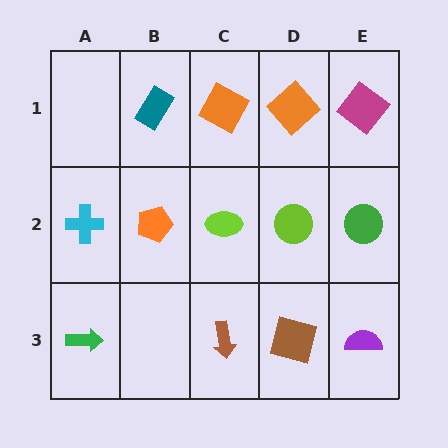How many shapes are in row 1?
4 shapes.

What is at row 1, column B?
A teal rectangle.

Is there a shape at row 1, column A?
No, that cell is empty.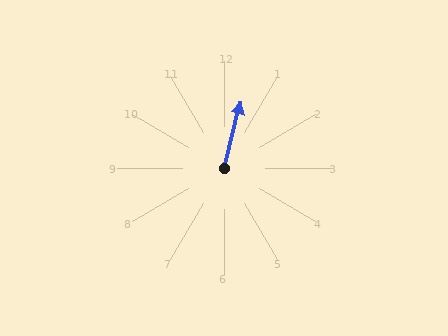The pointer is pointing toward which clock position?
Roughly 12 o'clock.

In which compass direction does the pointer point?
North.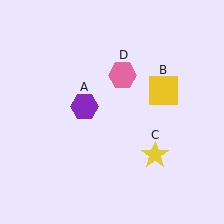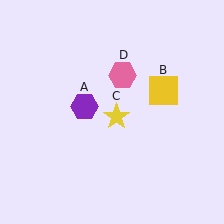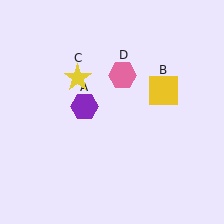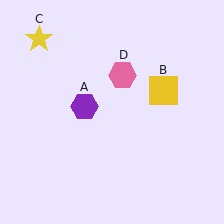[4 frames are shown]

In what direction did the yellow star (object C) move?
The yellow star (object C) moved up and to the left.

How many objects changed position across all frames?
1 object changed position: yellow star (object C).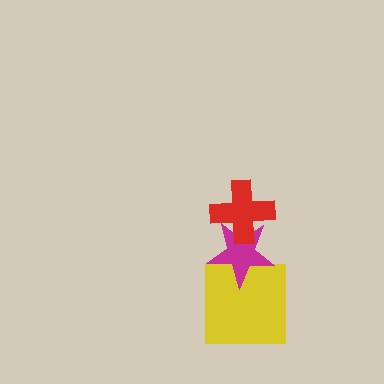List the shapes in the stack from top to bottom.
From top to bottom: the red cross, the magenta star, the yellow square.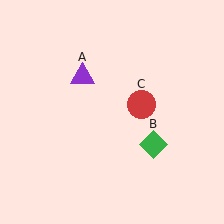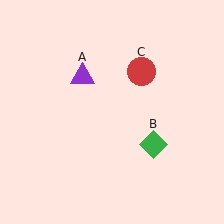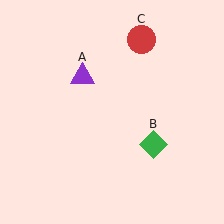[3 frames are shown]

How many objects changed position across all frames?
1 object changed position: red circle (object C).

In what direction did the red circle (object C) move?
The red circle (object C) moved up.